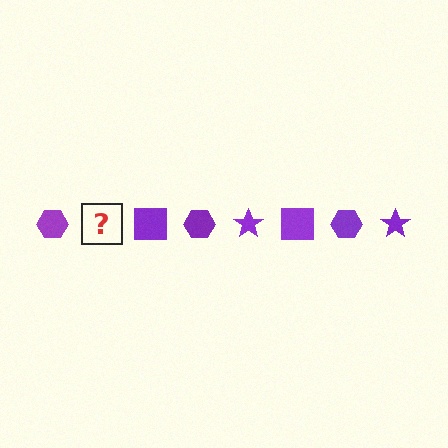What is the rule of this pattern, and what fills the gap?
The rule is that the pattern cycles through hexagon, star, square shapes in purple. The gap should be filled with a purple star.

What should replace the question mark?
The question mark should be replaced with a purple star.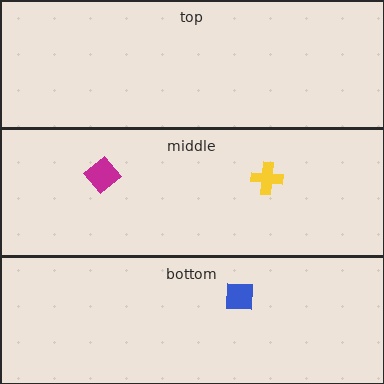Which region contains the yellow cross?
The middle region.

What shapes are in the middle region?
The yellow cross, the magenta diamond.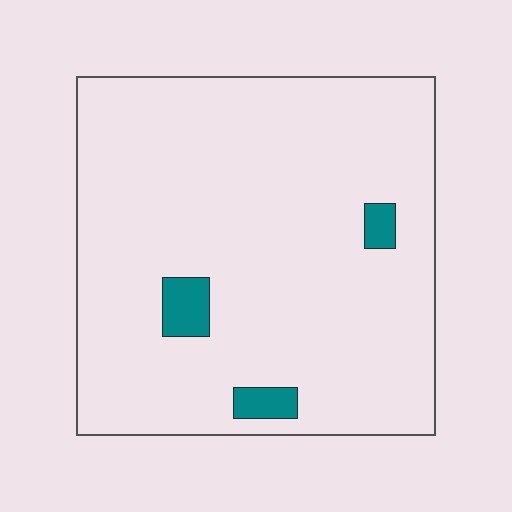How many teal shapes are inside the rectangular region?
3.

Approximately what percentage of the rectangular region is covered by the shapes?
Approximately 5%.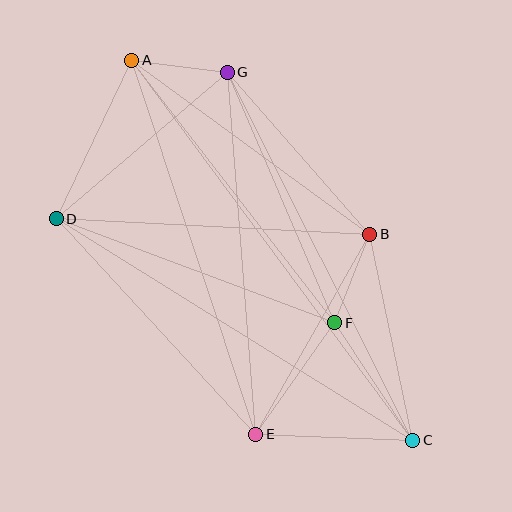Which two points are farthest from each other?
Points A and C are farthest from each other.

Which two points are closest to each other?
Points B and F are closest to each other.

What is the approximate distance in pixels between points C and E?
The distance between C and E is approximately 157 pixels.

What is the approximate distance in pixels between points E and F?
The distance between E and F is approximately 137 pixels.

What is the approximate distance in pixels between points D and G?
The distance between D and G is approximately 225 pixels.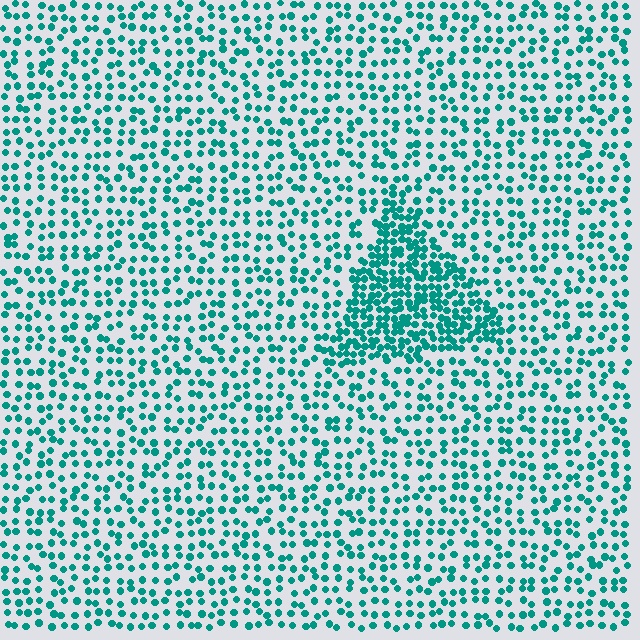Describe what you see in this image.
The image contains small teal elements arranged at two different densities. A triangle-shaped region is visible where the elements are more densely packed than the surrounding area.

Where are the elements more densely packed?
The elements are more densely packed inside the triangle boundary.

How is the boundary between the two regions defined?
The boundary is defined by a change in element density (approximately 2.3x ratio). All elements are the same color, size, and shape.